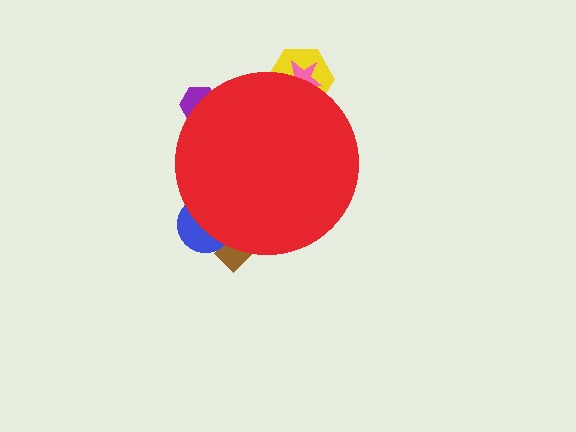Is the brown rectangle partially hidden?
Yes, the brown rectangle is partially hidden behind the red circle.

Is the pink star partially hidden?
Yes, the pink star is partially hidden behind the red circle.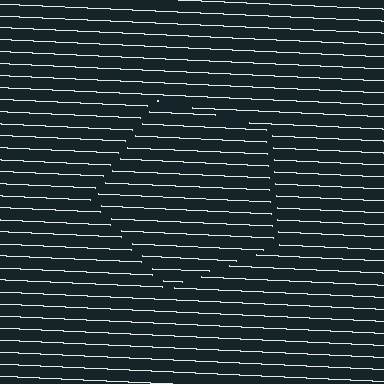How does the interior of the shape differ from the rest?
The interior of the shape contains the same grating, shifted by half a period — the contour is defined by the phase discontinuity where line-ends from the inner and outer gratings abut.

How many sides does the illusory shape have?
5 sides — the line-ends trace a pentagon.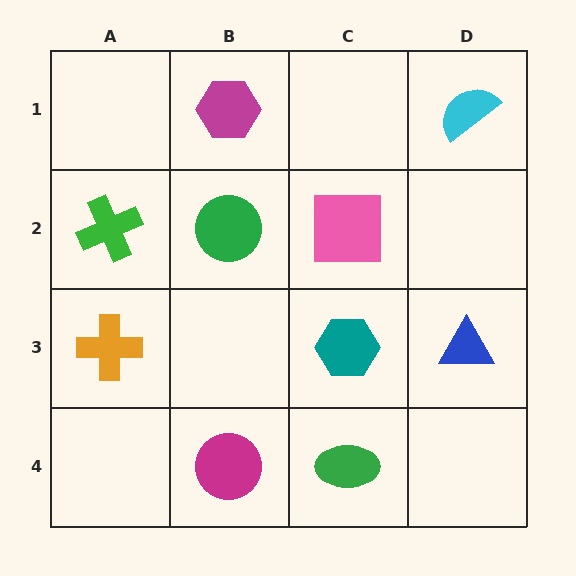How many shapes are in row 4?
2 shapes.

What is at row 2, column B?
A green circle.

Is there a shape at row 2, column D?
No, that cell is empty.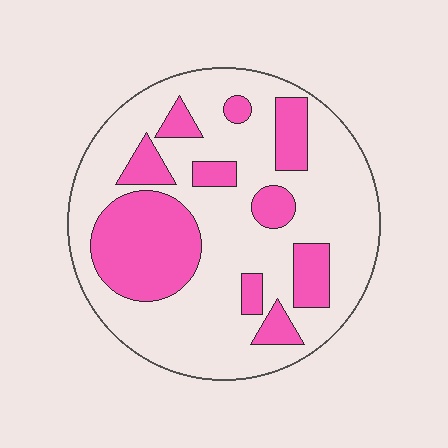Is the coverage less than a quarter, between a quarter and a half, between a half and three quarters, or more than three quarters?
Between a quarter and a half.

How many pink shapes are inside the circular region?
10.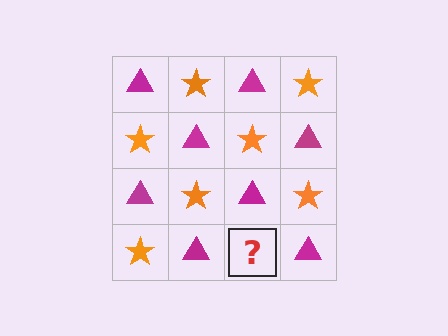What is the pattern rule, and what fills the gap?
The rule is that it alternates magenta triangle and orange star in a checkerboard pattern. The gap should be filled with an orange star.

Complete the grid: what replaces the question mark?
The question mark should be replaced with an orange star.